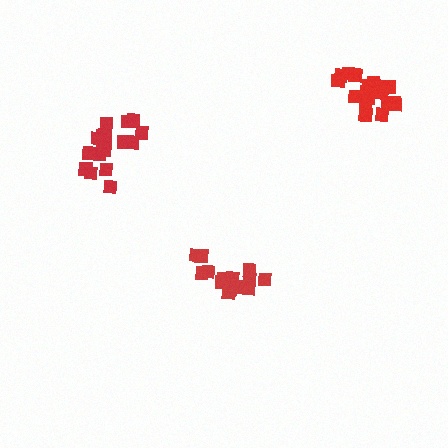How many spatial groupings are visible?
There are 3 spatial groupings.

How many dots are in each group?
Group 1: 15 dots, Group 2: 18 dots, Group 3: 21 dots (54 total).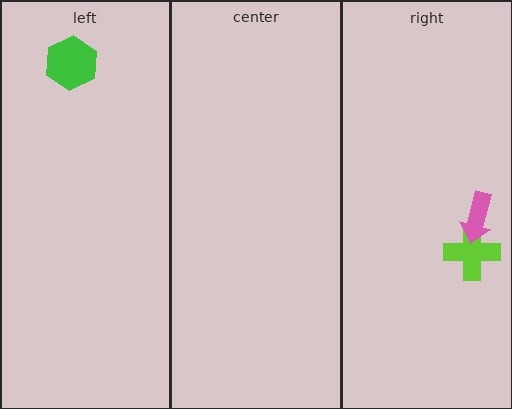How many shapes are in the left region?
1.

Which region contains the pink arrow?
The right region.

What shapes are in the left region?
The green hexagon.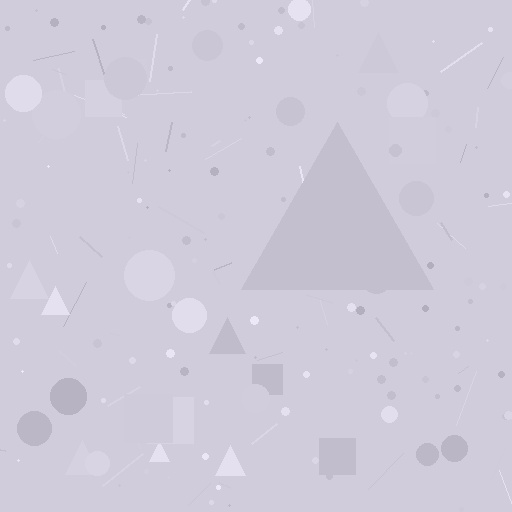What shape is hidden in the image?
A triangle is hidden in the image.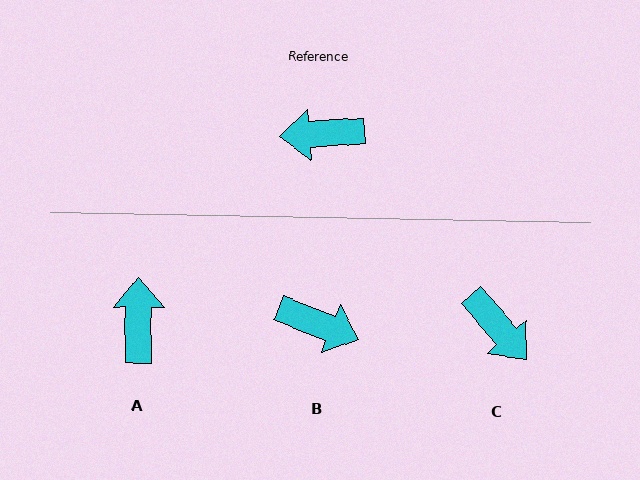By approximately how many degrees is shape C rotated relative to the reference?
Approximately 127 degrees counter-clockwise.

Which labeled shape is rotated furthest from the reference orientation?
B, about 155 degrees away.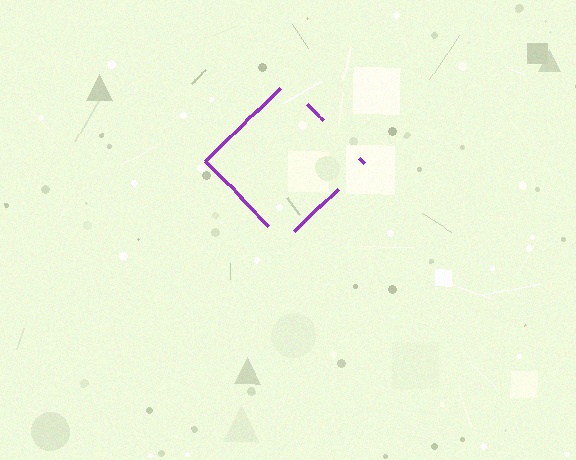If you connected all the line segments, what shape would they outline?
They would outline a diamond.